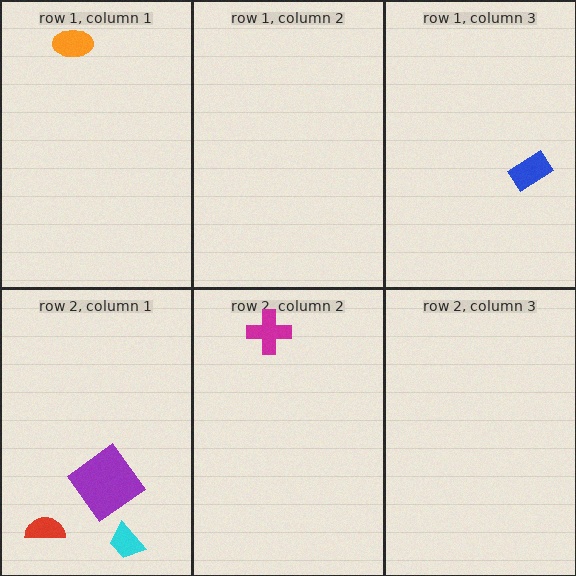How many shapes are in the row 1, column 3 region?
1.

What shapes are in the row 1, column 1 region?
The orange ellipse.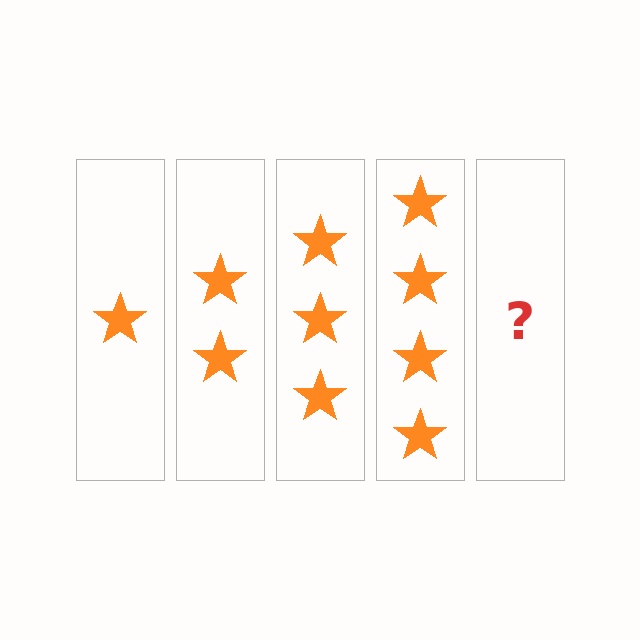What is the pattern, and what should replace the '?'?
The pattern is that each step adds one more star. The '?' should be 5 stars.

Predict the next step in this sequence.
The next step is 5 stars.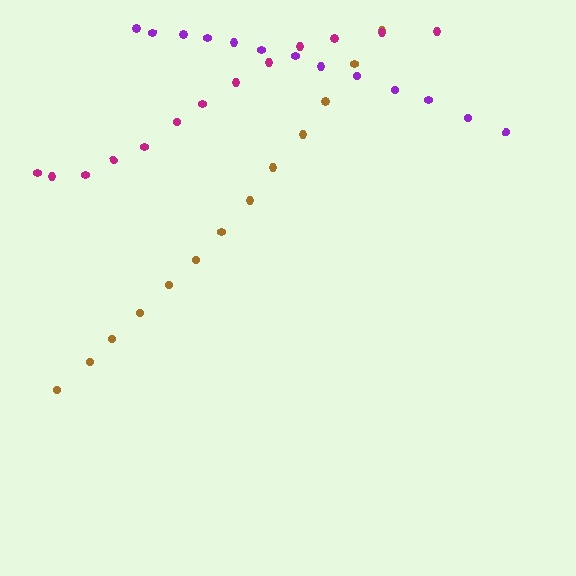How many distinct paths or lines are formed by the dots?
There are 3 distinct paths.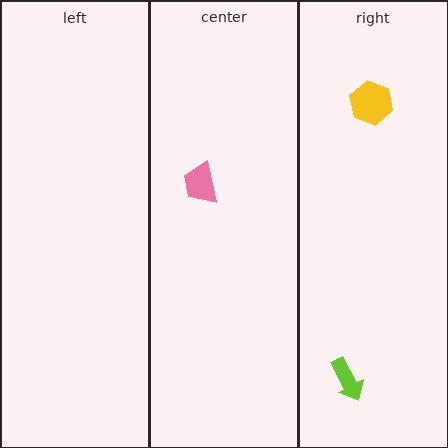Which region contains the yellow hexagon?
The right region.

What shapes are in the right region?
The lime arrow, the yellow hexagon.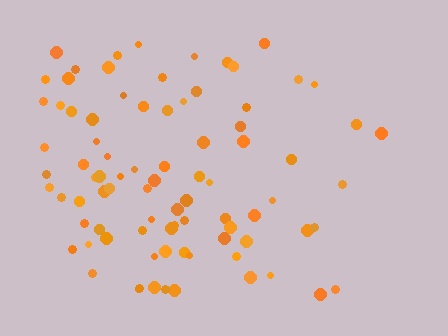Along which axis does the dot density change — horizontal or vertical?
Horizontal.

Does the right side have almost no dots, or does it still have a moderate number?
Still a moderate number, just noticeably fewer than the left.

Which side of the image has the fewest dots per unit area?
The right.